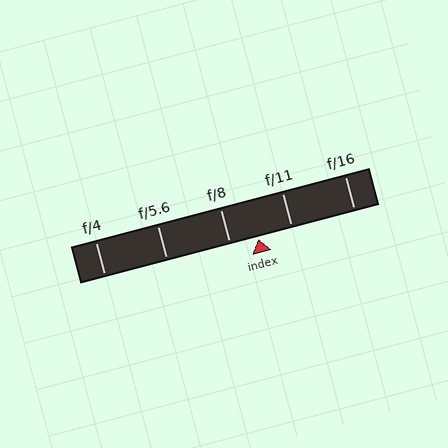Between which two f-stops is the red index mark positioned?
The index mark is between f/8 and f/11.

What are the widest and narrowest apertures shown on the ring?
The widest aperture shown is f/4 and the narrowest is f/16.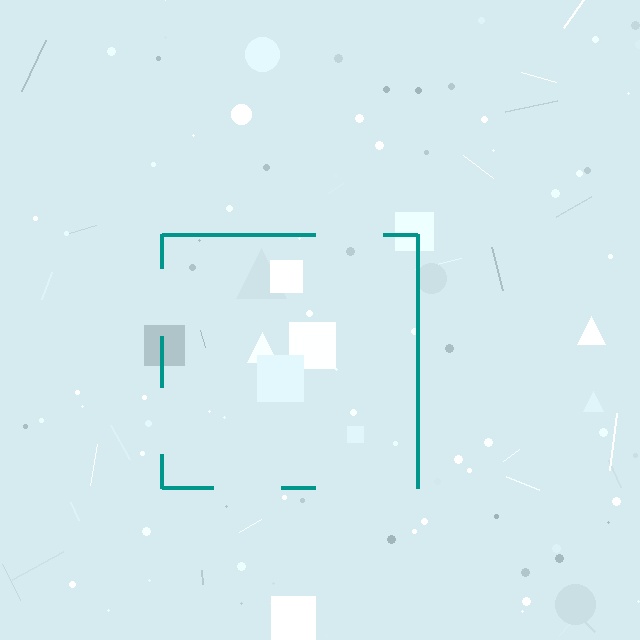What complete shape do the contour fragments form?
The contour fragments form a square.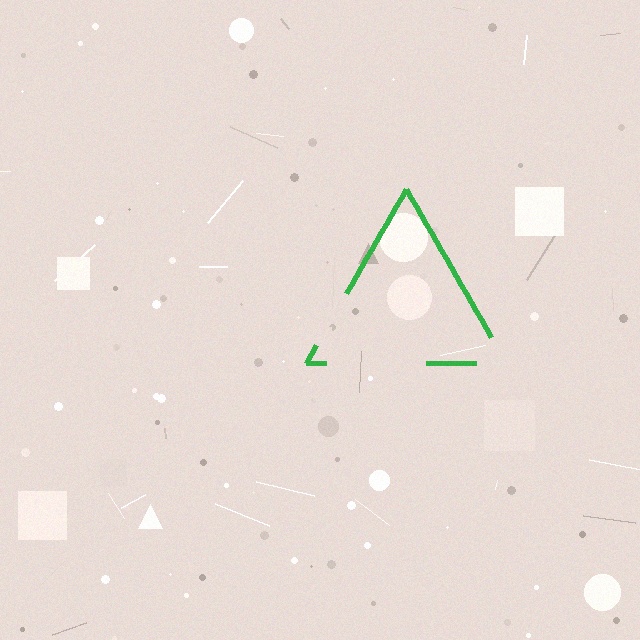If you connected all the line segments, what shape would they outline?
They would outline a triangle.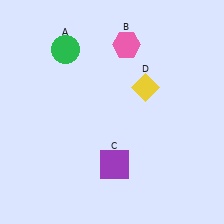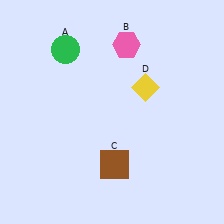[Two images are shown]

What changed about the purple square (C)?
In Image 1, C is purple. In Image 2, it changed to brown.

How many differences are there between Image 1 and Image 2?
There is 1 difference between the two images.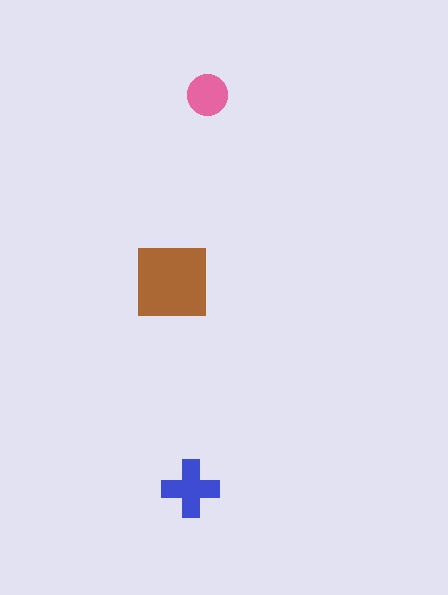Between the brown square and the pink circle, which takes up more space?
The brown square.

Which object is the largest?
The brown square.